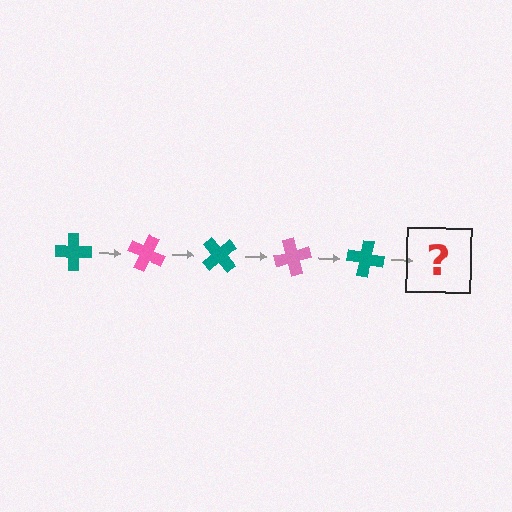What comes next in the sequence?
The next element should be a pink cross, rotated 125 degrees from the start.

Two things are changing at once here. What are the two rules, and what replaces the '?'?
The two rules are that it rotates 25 degrees each step and the color cycles through teal and pink. The '?' should be a pink cross, rotated 125 degrees from the start.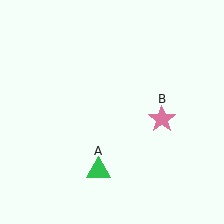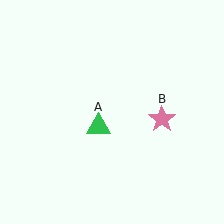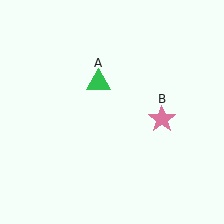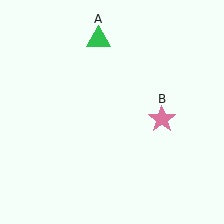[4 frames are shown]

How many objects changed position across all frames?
1 object changed position: green triangle (object A).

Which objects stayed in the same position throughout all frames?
Pink star (object B) remained stationary.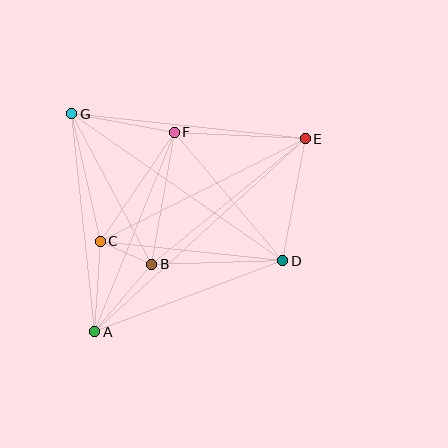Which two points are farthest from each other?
Points A and E are farthest from each other.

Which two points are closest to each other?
Points B and C are closest to each other.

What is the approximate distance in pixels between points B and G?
The distance between B and G is approximately 170 pixels.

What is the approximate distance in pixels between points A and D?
The distance between A and D is approximately 201 pixels.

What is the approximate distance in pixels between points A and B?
The distance between A and B is approximately 88 pixels.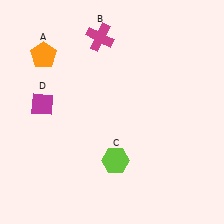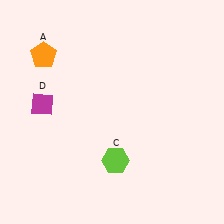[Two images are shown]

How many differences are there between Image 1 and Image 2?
There is 1 difference between the two images.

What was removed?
The magenta cross (B) was removed in Image 2.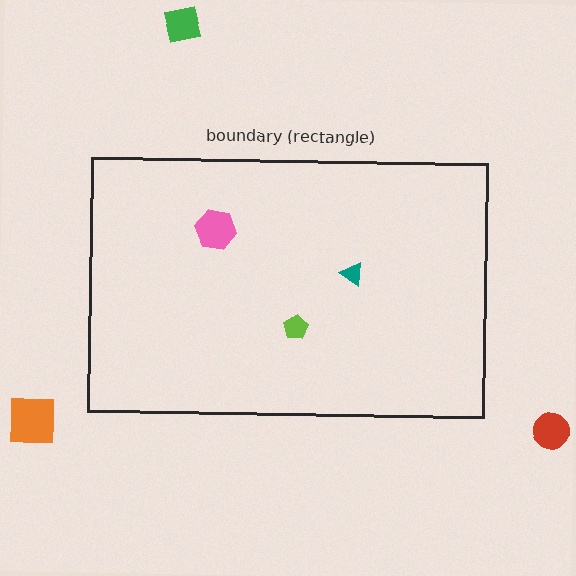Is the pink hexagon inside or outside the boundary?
Inside.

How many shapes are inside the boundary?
3 inside, 3 outside.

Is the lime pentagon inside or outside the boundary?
Inside.